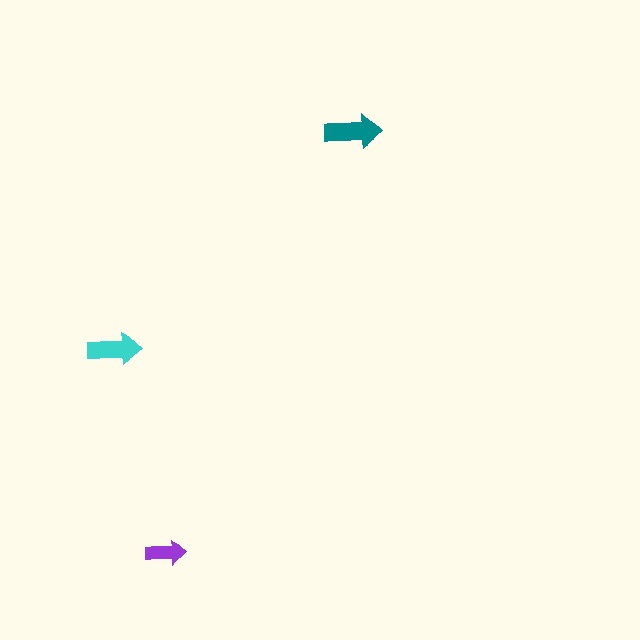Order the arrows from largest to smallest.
the teal one, the cyan one, the purple one.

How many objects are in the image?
There are 3 objects in the image.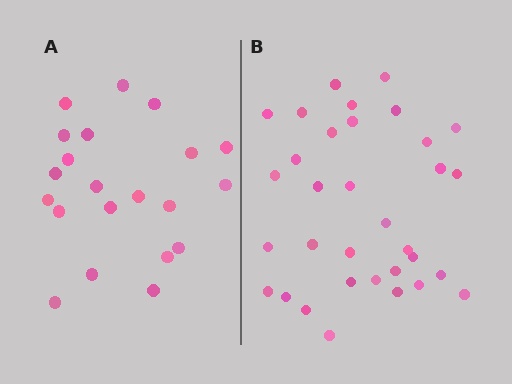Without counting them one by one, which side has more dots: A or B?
Region B (the right region) has more dots.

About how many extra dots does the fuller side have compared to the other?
Region B has roughly 12 or so more dots than region A.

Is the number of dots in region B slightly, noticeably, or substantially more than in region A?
Region B has substantially more. The ratio is roughly 1.6 to 1.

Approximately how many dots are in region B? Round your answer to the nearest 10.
About 30 dots. (The exact count is 33, which rounds to 30.)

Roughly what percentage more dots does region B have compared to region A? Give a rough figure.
About 55% more.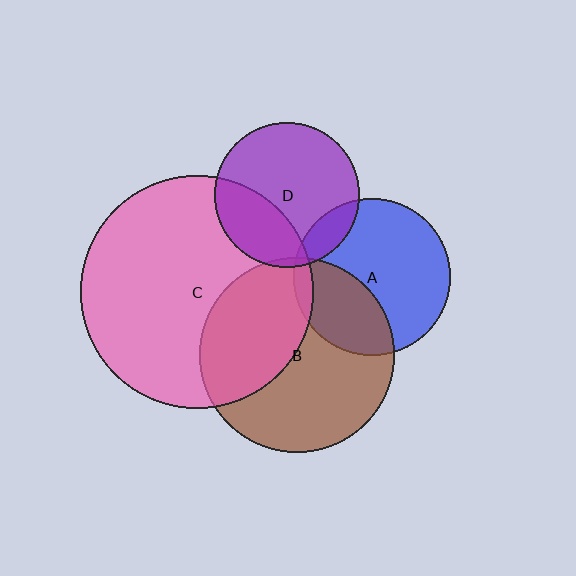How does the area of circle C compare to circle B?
Approximately 1.4 times.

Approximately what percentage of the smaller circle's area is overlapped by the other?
Approximately 40%.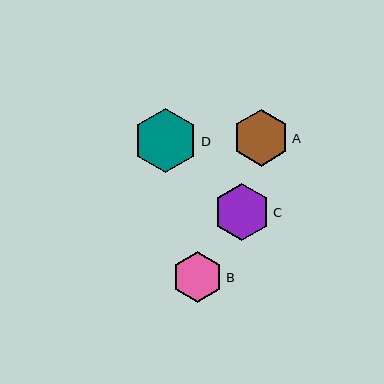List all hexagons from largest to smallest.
From largest to smallest: D, C, A, B.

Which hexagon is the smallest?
Hexagon B is the smallest with a size of approximately 51 pixels.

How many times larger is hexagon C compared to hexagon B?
Hexagon C is approximately 1.1 times the size of hexagon B.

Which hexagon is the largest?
Hexagon D is the largest with a size of approximately 64 pixels.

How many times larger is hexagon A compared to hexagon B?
Hexagon A is approximately 1.1 times the size of hexagon B.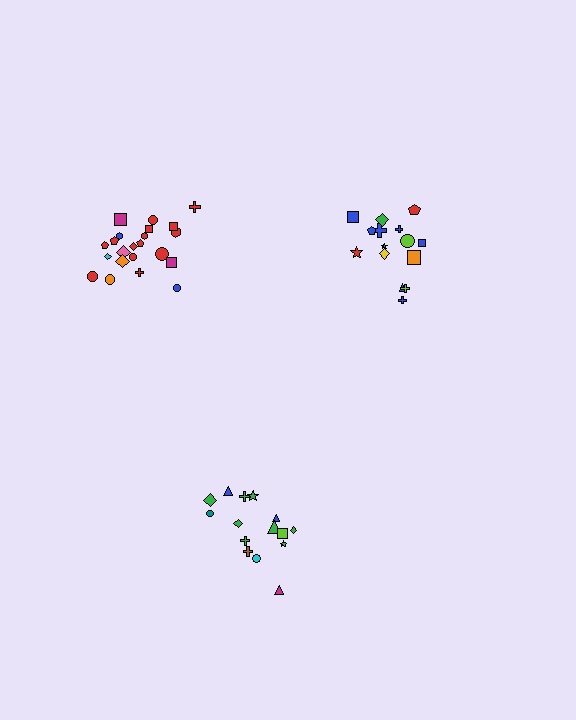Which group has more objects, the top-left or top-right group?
The top-left group.